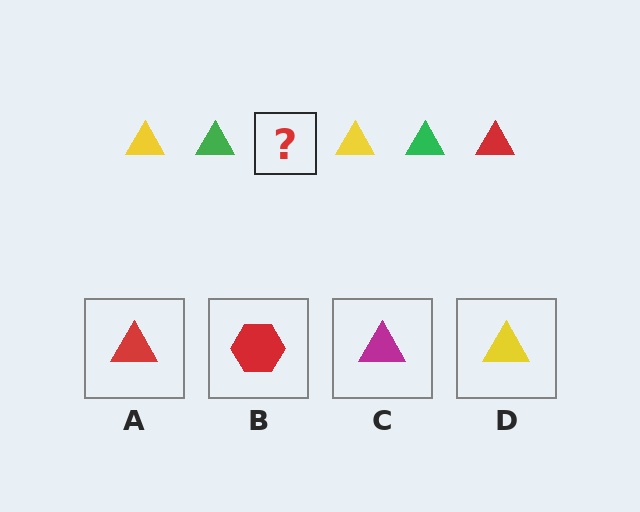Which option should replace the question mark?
Option A.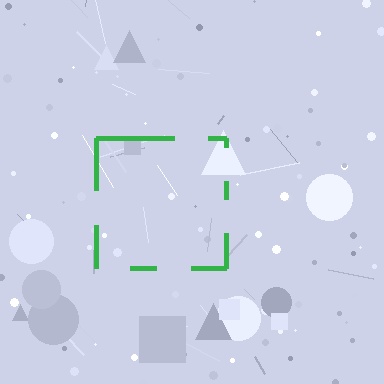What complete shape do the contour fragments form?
The contour fragments form a square.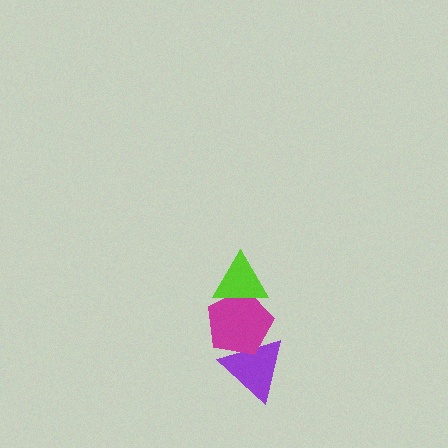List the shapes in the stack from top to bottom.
From top to bottom: the lime triangle, the magenta pentagon, the purple triangle.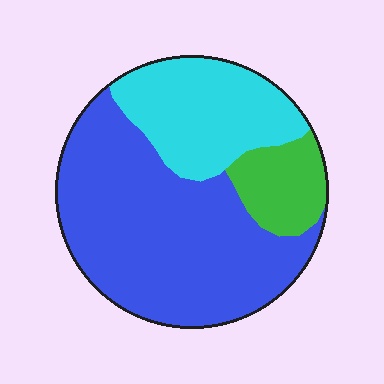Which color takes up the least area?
Green, at roughly 15%.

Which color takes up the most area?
Blue, at roughly 60%.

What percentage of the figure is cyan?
Cyan covers 27% of the figure.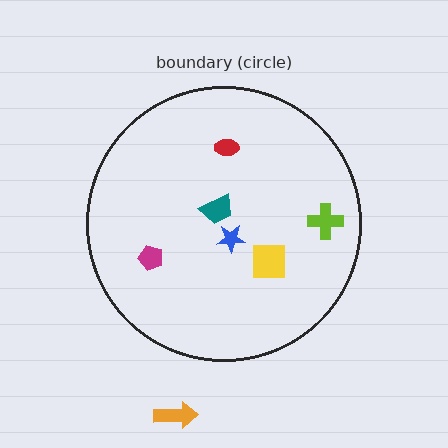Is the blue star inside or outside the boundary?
Inside.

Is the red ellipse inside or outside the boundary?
Inside.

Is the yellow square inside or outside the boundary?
Inside.